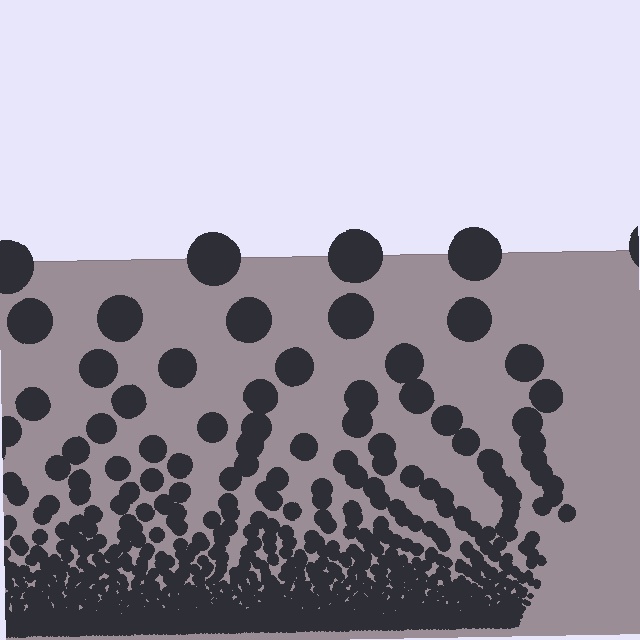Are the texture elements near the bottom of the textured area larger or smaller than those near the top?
Smaller. The gradient is inverted — elements near the bottom are smaller and denser.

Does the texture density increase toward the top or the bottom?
Density increases toward the bottom.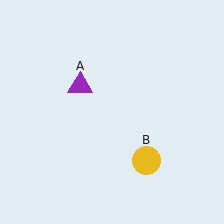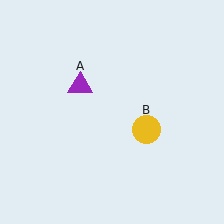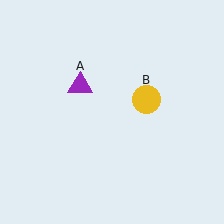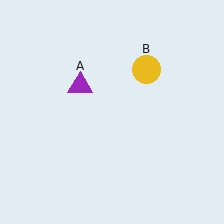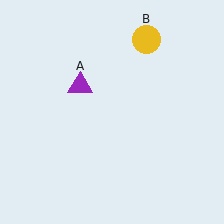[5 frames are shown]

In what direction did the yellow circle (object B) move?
The yellow circle (object B) moved up.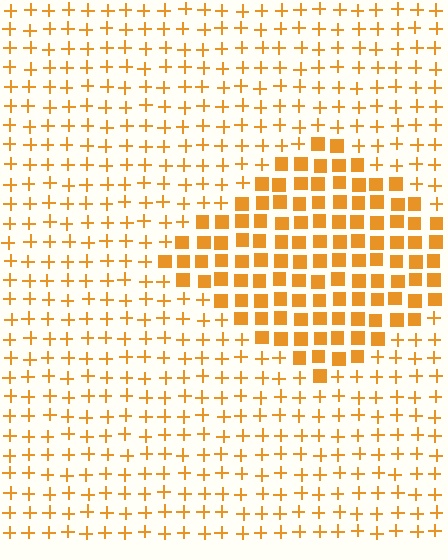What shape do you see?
I see a diamond.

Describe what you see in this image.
The image is filled with small orange elements arranged in a uniform grid. A diamond-shaped region contains squares, while the surrounding area contains plus signs. The boundary is defined purely by the change in element shape.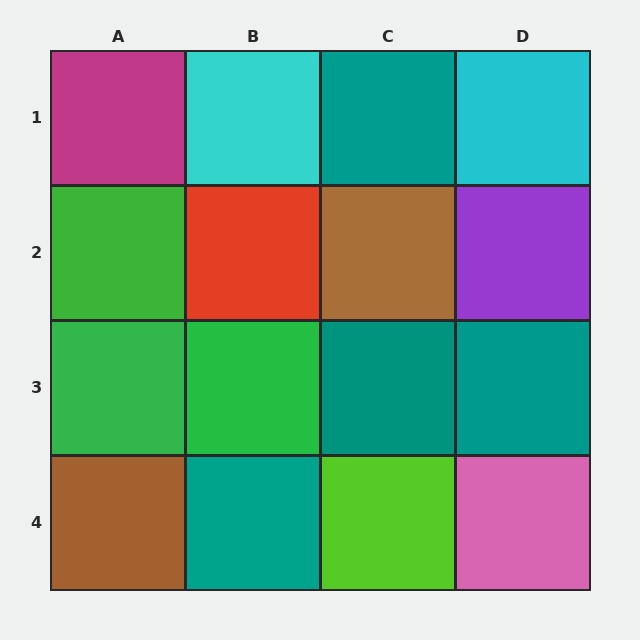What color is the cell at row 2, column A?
Green.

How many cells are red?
1 cell is red.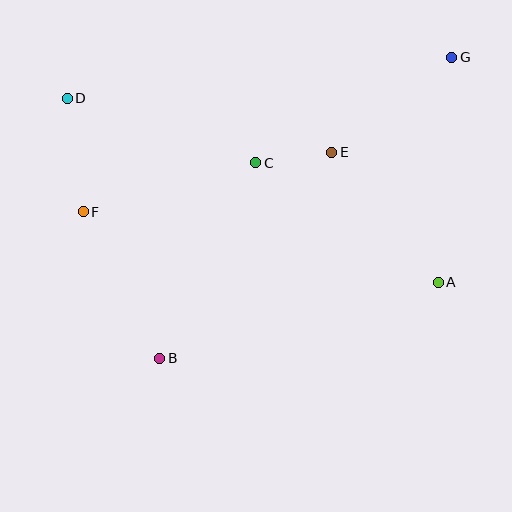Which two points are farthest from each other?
Points B and G are farthest from each other.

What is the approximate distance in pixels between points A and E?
The distance between A and E is approximately 168 pixels.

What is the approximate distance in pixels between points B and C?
The distance between B and C is approximately 218 pixels.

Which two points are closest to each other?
Points C and E are closest to each other.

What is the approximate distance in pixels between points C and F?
The distance between C and F is approximately 179 pixels.